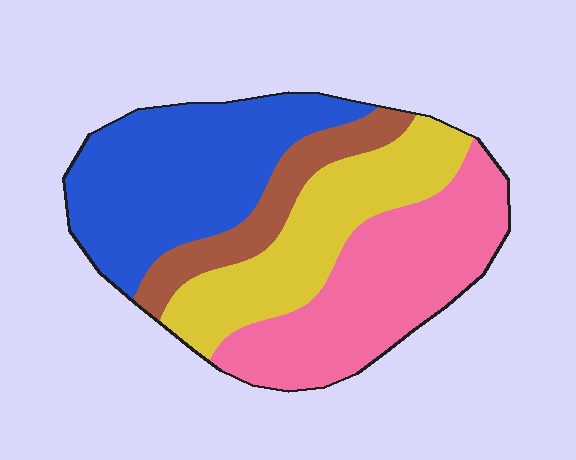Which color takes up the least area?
Brown, at roughly 10%.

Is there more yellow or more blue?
Blue.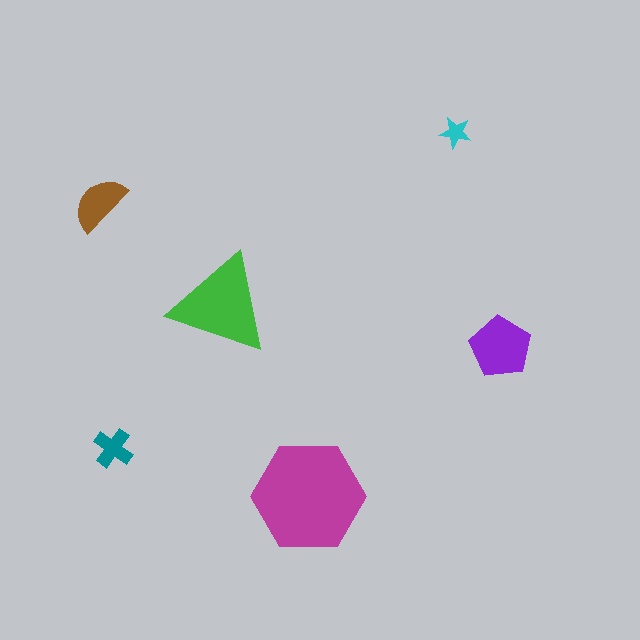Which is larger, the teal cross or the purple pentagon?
The purple pentagon.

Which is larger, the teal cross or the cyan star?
The teal cross.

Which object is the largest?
The magenta hexagon.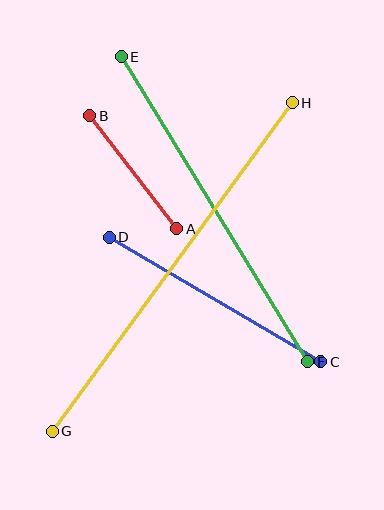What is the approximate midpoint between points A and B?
The midpoint is at approximately (133, 172) pixels.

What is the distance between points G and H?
The distance is approximately 407 pixels.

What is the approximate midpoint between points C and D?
The midpoint is at approximately (215, 299) pixels.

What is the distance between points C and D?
The distance is approximately 245 pixels.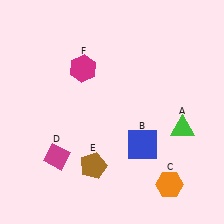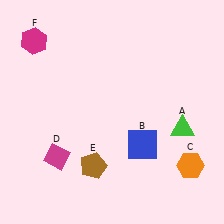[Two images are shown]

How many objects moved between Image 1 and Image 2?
2 objects moved between the two images.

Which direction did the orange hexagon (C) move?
The orange hexagon (C) moved right.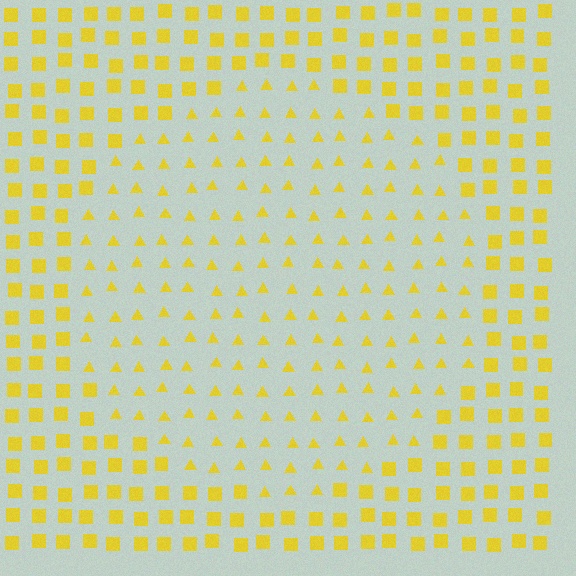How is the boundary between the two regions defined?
The boundary is defined by a change in element shape: triangles inside vs. squares outside. All elements share the same color and spacing.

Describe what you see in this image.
The image is filled with small yellow elements arranged in a uniform grid. A circle-shaped region contains triangles, while the surrounding area contains squares. The boundary is defined purely by the change in element shape.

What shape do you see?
I see a circle.